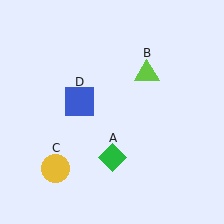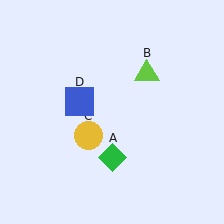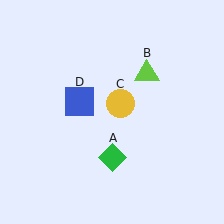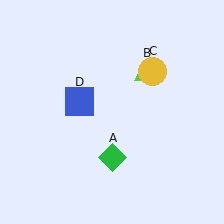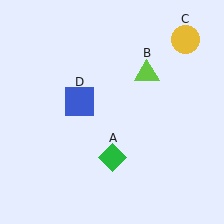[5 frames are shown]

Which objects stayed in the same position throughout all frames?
Green diamond (object A) and lime triangle (object B) and blue square (object D) remained stationary.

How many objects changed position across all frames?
1 object changed position: yellow circle (object C).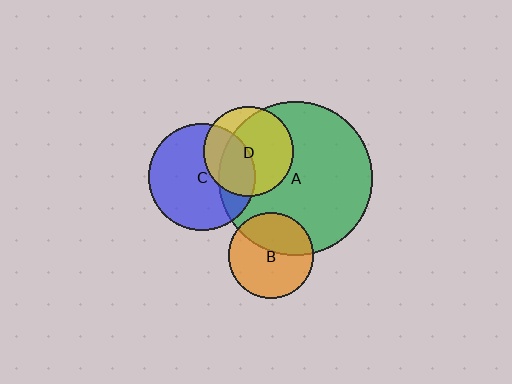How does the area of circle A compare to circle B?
Approximately 3.2 times.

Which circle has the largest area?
Circle A (green).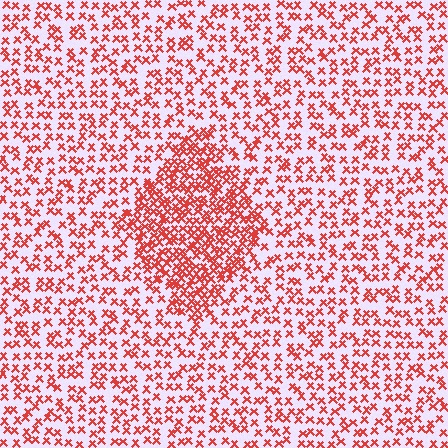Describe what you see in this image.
The image contains small red elements arranged at two different densities. A diamond-shaped region is visible where the elements are more densely packed than the surrounding area.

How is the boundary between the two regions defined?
The boundary is defined by a change in element density (approximately 2.1x ratio). All elements are the same color, size, and shape.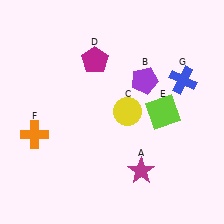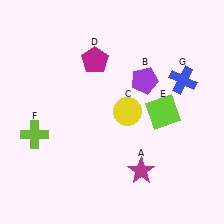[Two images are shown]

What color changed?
The cross (F) changed from orange in Image 1 to lime in Image 2.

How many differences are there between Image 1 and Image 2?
There is 1 difference between the two images.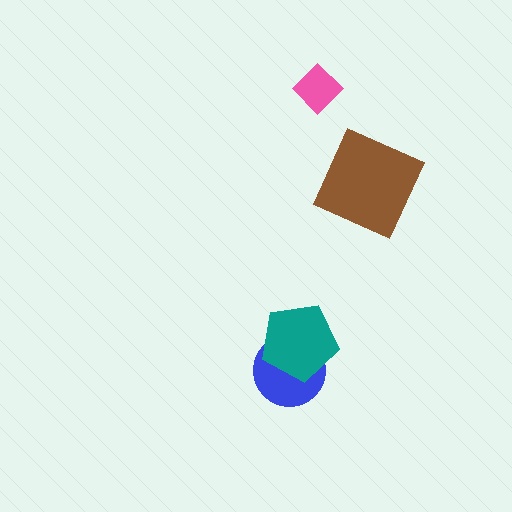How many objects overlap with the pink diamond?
0 objects overlap with the pink diamond.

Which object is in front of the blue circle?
The teal pentagon is in front of the blue circle.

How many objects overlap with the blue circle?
1 object overlaps with the blue circle.